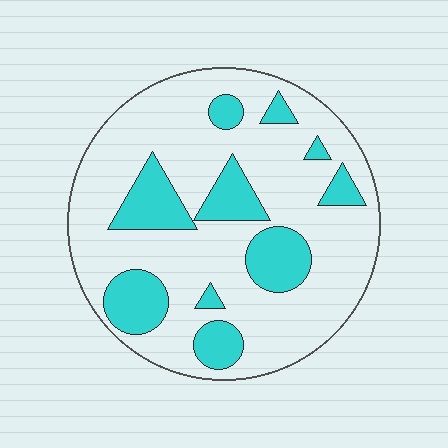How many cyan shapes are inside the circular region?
10.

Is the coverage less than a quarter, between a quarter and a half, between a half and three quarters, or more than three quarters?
Less than a quarter.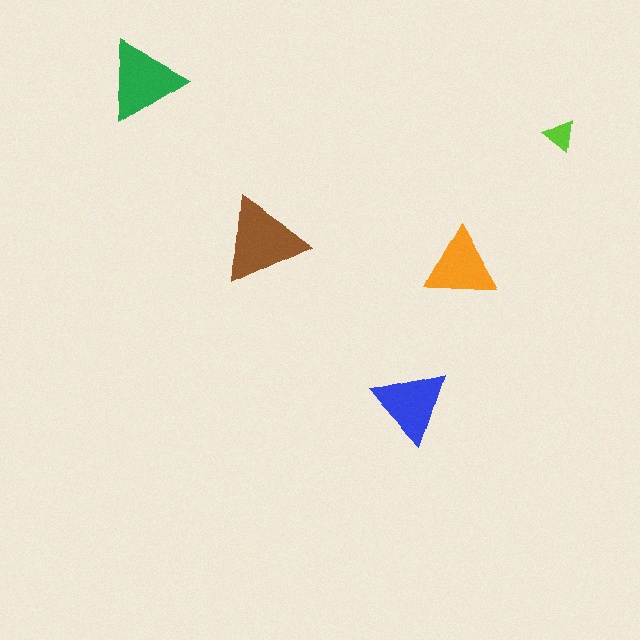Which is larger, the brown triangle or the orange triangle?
The brown one.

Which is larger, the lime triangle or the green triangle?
The green one.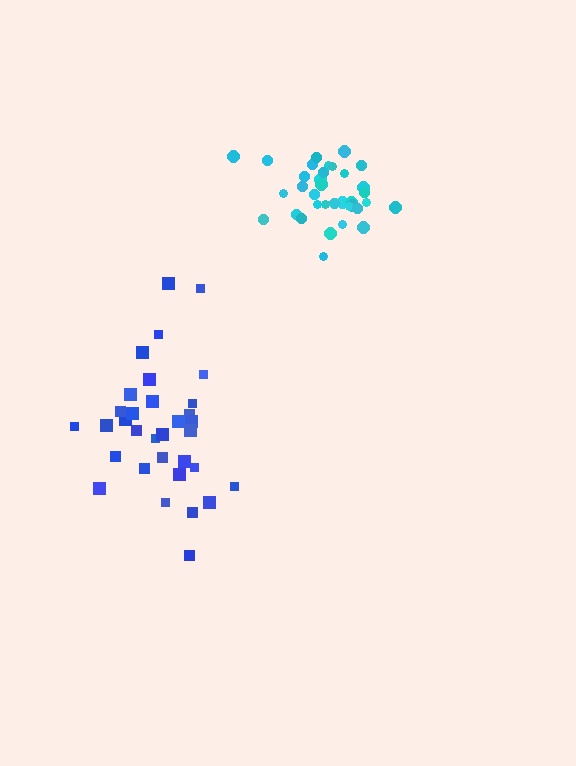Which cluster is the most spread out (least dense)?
Blue.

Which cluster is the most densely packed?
Cyan.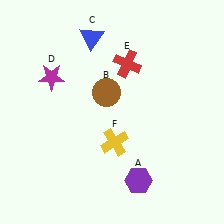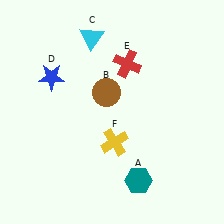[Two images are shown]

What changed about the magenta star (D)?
In Image 1, D is magenta. In Image 2, it changed to blue.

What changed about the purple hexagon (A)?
In Image 1, A is purple. In Image 2, it changed to teal.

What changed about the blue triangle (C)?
In Image 1, C is blue. In Image 2, it changed to cyan.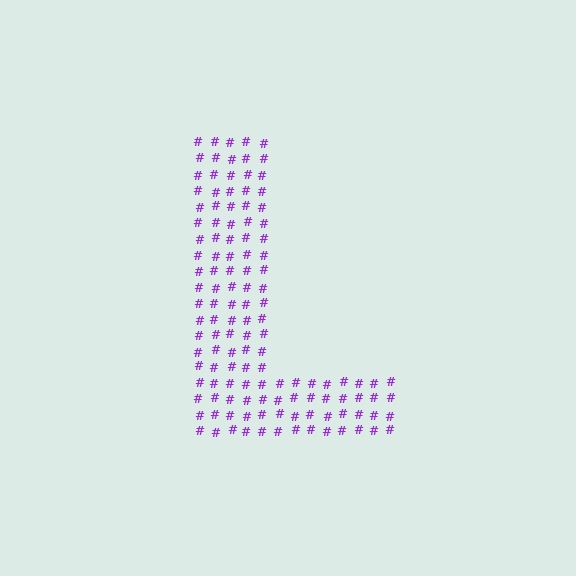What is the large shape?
The large shape is the letter L.